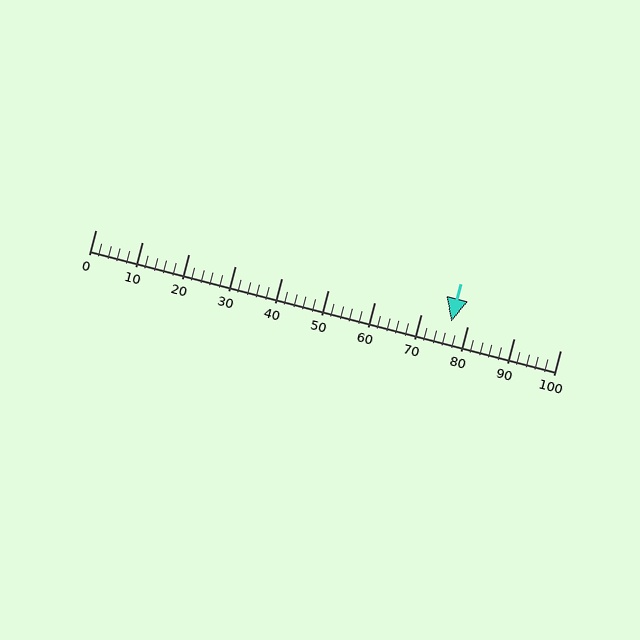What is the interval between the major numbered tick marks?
The major tick marks are spaced 10 units apart.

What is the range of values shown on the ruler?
The ruler shows values from 0 to 100.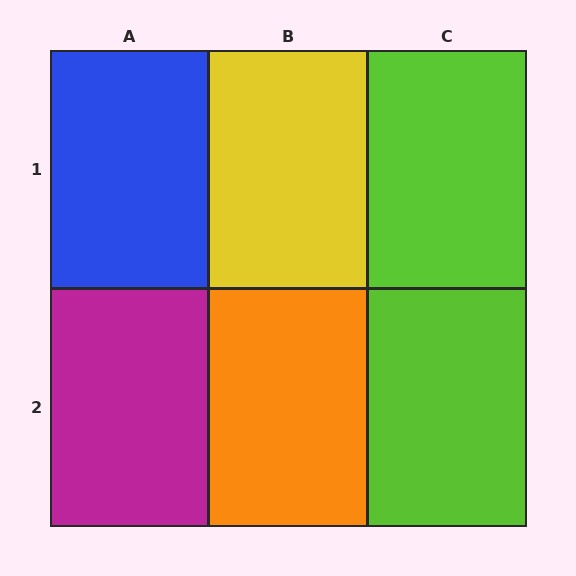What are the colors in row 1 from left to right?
Blue, yellow, lime.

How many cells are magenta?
1 cell is magenta.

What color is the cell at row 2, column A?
Magenta.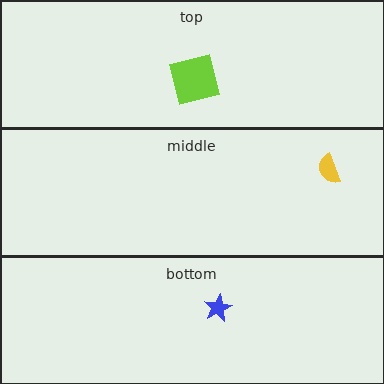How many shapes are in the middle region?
1.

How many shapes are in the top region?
1.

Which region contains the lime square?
The top region.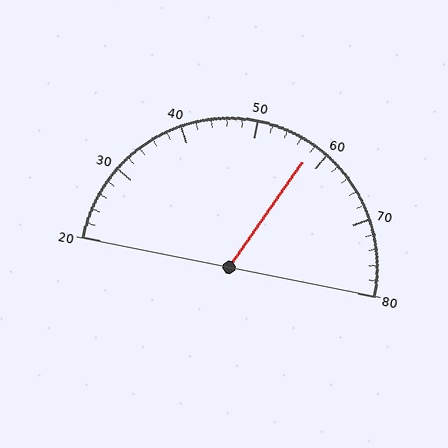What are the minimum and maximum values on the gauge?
The gauge ranges from 20 to 80.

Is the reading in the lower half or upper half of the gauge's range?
The reading is in the upper half of the range (20 to 80).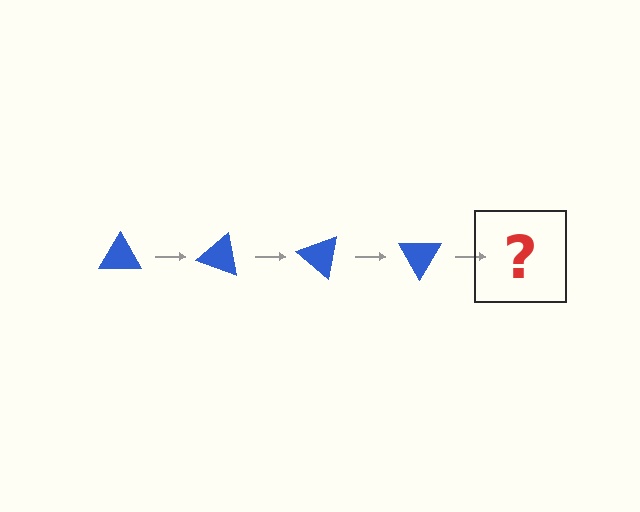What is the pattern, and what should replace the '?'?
The pattern is that the triangle rotates 20 degrees each step. The '?' should be a blue triangle rotated 80 degrees.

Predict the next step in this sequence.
The next step is a blue triangle rotated 80 degrees.